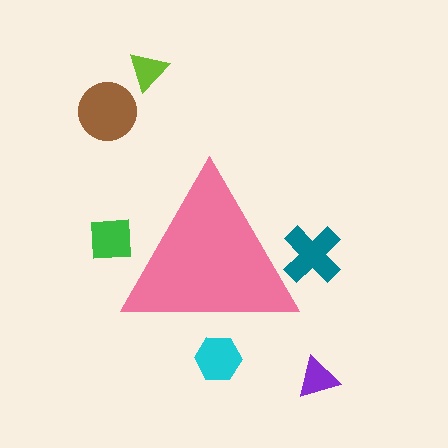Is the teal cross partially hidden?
Yes, the teal cross is partially hidden behind the pink triangle.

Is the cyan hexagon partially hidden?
Yes, the cyan hexagon is partially hidden behind the pink triangle.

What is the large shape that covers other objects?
A pink triangle.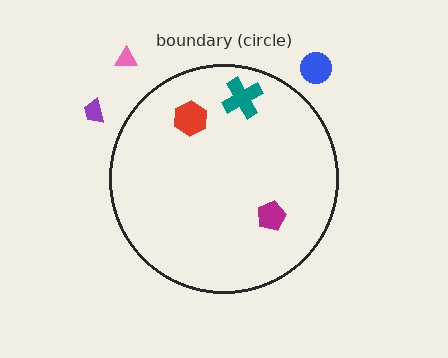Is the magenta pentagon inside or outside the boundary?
Inside.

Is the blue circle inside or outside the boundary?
Outside.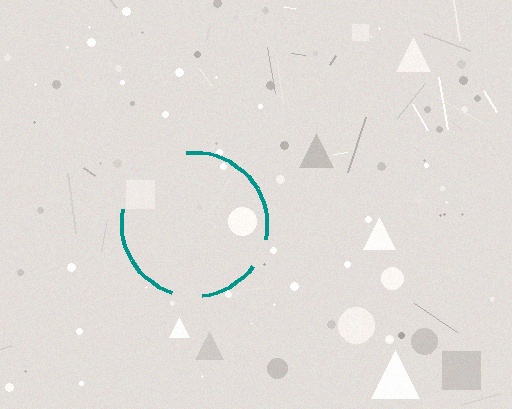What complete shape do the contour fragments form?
The contour fragments form a circle.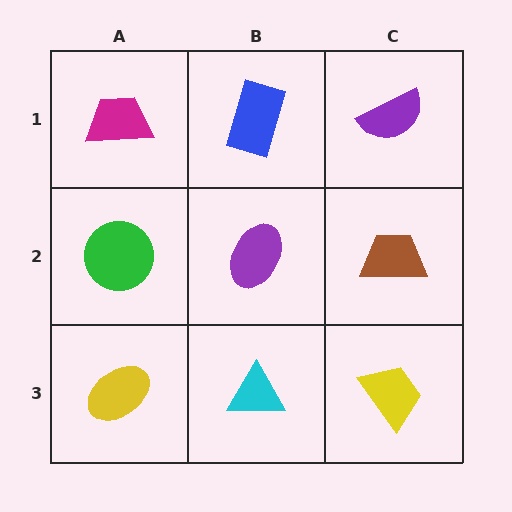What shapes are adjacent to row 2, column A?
A magenta trapezoid (row 1, column A), a yellow ellipse (row 3, column A), a purple ellipse (row 2, column B).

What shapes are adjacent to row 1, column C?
A brown trapezoid (row 2, column C), a blue rectangle (row 1, column B).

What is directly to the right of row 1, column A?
A blue rectangle.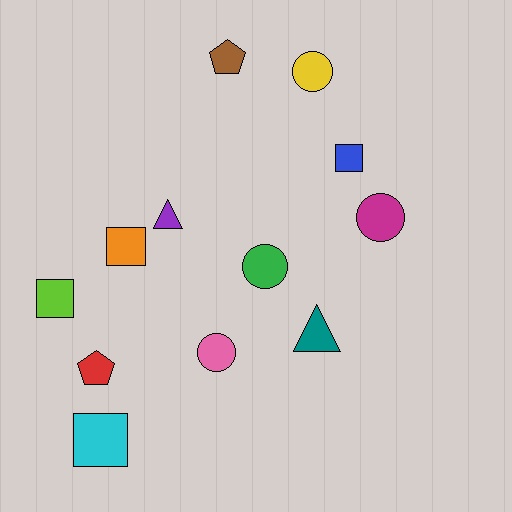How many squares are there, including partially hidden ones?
There are 4 squares.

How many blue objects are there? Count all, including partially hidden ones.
There is 1 blue object.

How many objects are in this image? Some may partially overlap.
There are 12 objects.